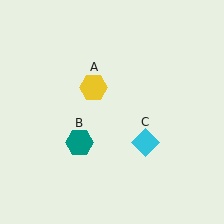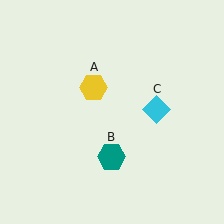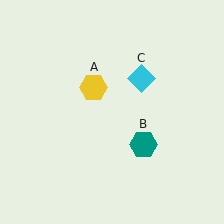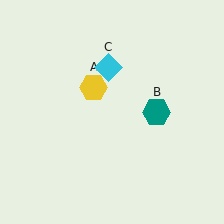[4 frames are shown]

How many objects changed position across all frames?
2 objects changed position: teal hexagon (object B), cyan diamond (object C).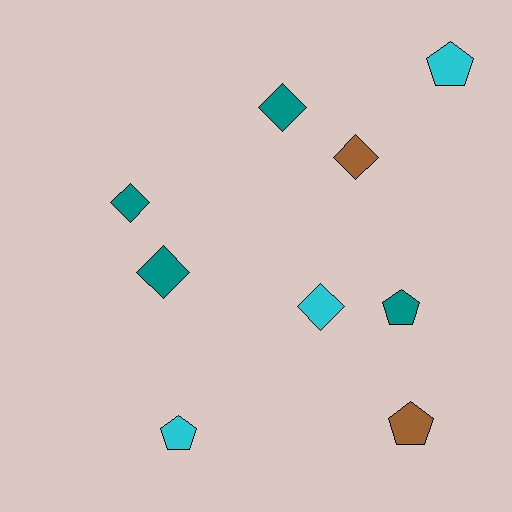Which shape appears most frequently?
Diamond, with 5 objects.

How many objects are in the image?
There are 9 objects.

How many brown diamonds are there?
There is 1 brown diamond.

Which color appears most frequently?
Teal, with 4 objects.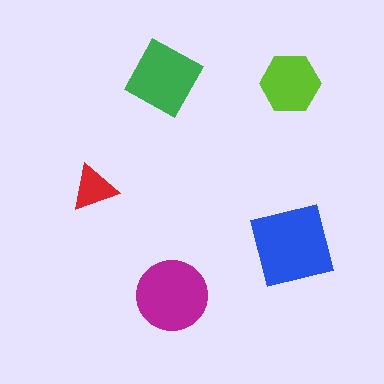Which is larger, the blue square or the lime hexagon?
The blue square.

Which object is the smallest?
The red triangle.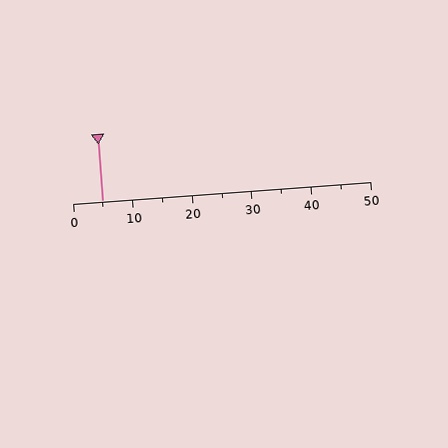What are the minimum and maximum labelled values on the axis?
The axis runs from 0 to 50.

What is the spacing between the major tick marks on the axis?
The major ticks are spaced 10 apart.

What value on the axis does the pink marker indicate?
The marker indicates approximately 5.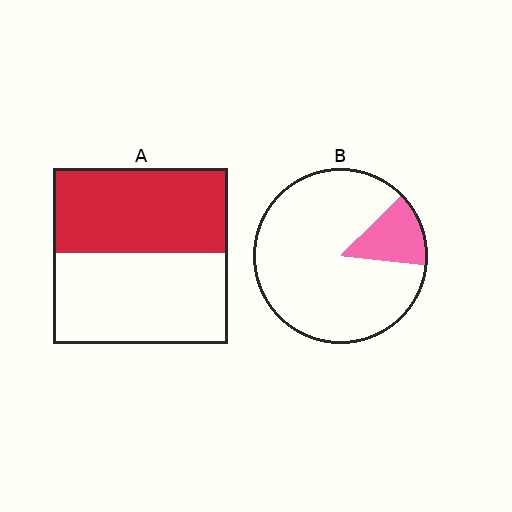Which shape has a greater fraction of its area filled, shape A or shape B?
Shape A.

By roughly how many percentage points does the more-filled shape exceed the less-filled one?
By roughly 35 percentage points (A over B).